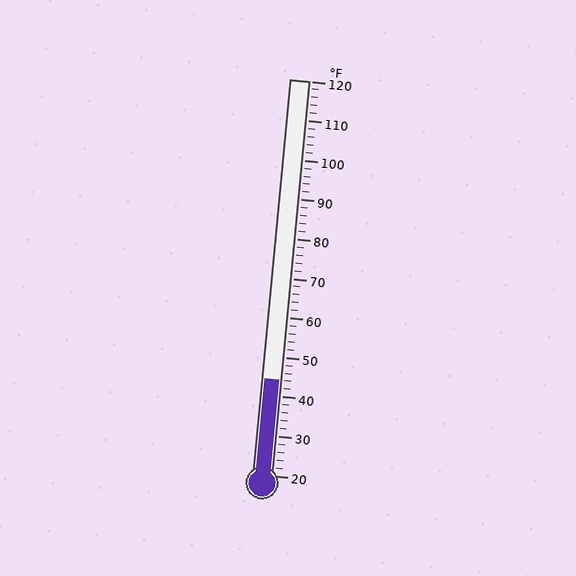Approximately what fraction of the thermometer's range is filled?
The thermometer is filled to approximately 25% of its range.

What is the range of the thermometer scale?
The thermometer scale ranges from 20°F to 120°F.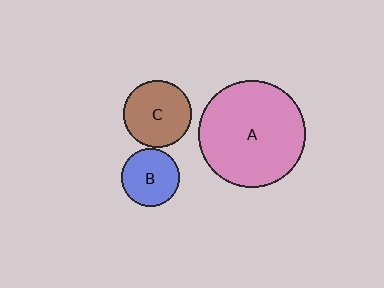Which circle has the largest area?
Circle A (pink).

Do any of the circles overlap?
No, none of the circles overlap.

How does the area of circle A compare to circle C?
Approximately 2.5 times.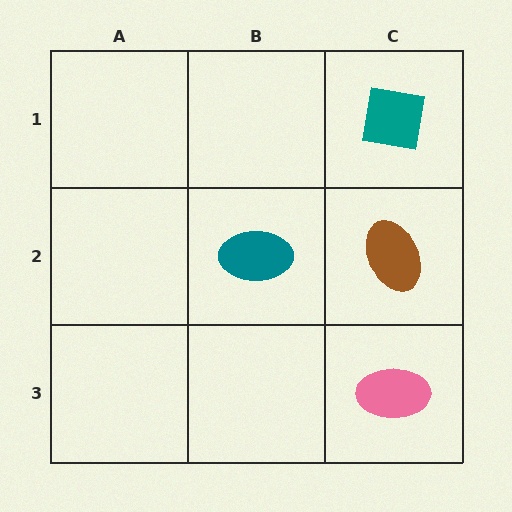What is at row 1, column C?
A teal square.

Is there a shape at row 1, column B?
No, that cell is empty.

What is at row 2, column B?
A teal ellipse.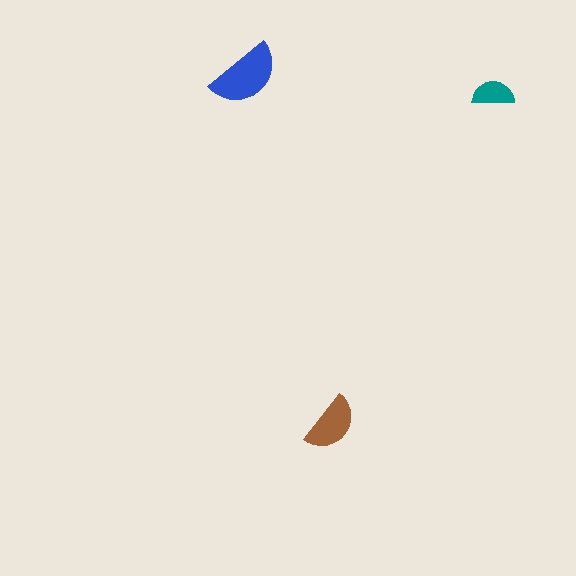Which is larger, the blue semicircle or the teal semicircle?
The blue one.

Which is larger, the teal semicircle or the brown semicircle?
The brown one.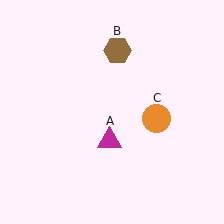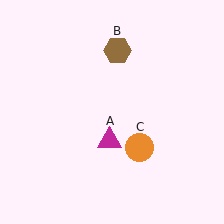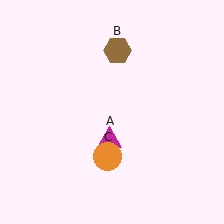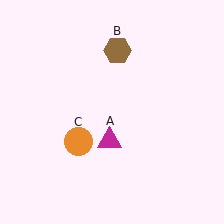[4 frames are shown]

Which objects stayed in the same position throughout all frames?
Magenta triangle (object A) and brown hexagon (object B) remained stationary.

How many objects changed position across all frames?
1 object changed position: orange circle (object C).